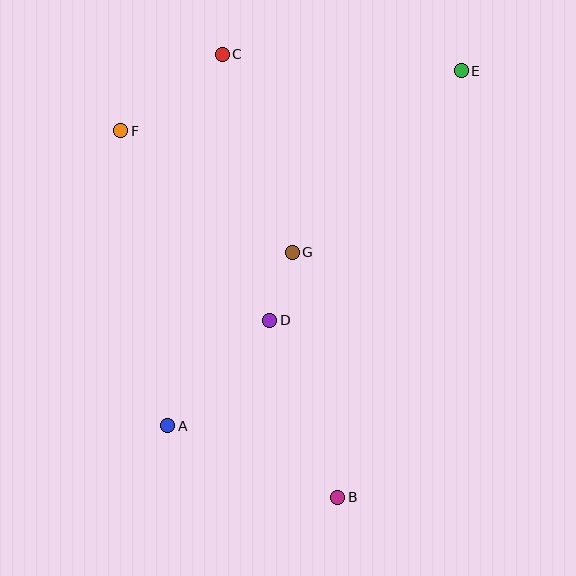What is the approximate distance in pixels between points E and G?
The distance between E and G is approximately 248 pixels.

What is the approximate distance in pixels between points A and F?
The distance between A and F is approximately 299 pixels.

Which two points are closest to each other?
Points D and G are closest to each other.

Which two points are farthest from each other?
Points A and E are farthest from each other.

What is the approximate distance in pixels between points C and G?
The distance between C and G is approximately 210 pixels.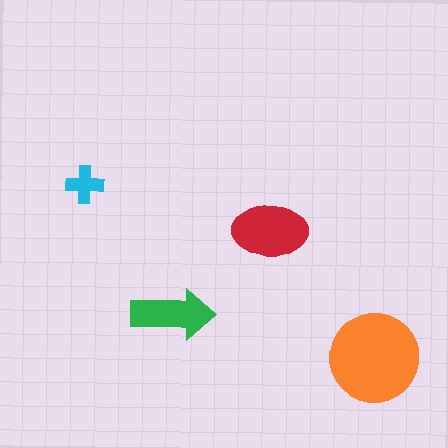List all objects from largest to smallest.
The orange circle, the red ellipse, the green arrow, the cyan cross.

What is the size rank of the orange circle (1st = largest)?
1st.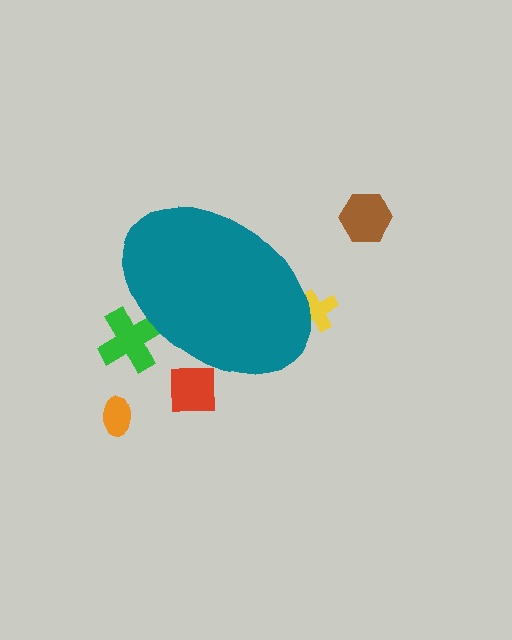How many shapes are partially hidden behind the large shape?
3 shapes are partially hidden.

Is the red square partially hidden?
Yes, the red square is partially hidden behind the teal ellipse.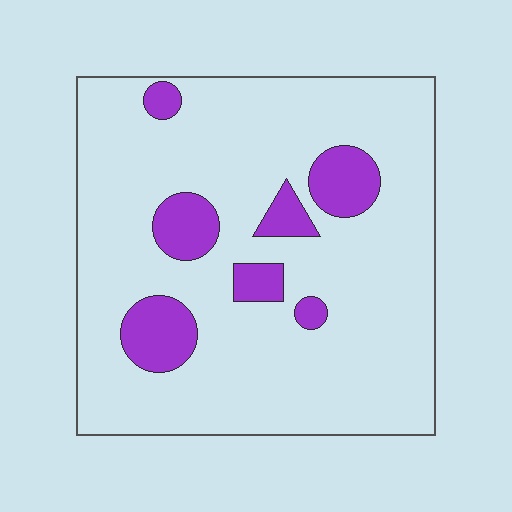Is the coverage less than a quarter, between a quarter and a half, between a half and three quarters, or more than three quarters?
Less than a quarter.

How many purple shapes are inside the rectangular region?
7.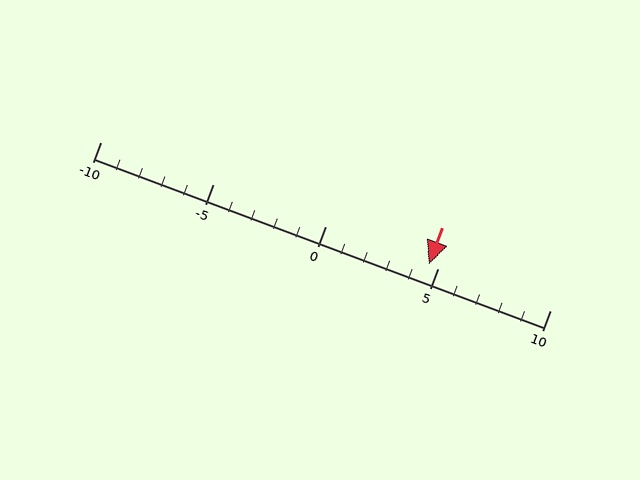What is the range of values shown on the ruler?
The ruler shows values from -10 to 10.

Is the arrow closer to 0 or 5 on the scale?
The arrow is closer to 5.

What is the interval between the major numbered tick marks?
The major tick marks are spaced 5 units apart.